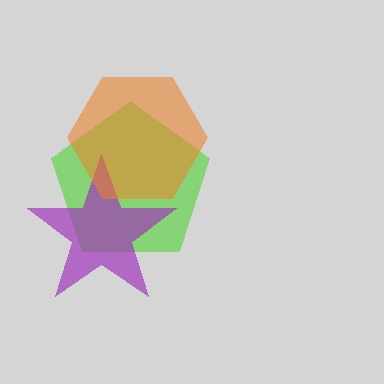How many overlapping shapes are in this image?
There are 3 overlapping shapes in the image.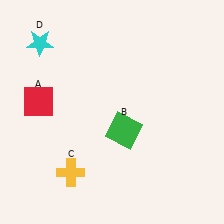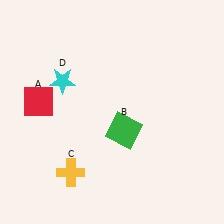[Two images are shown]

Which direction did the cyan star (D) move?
The cyan star (D) moved down.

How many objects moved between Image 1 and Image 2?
1 object moved between the two images.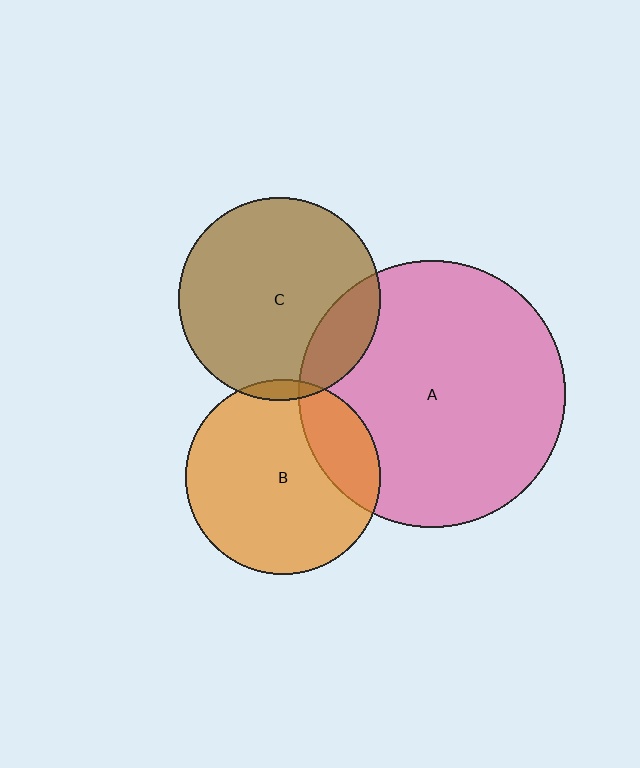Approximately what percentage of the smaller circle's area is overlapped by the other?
Approximately 20%.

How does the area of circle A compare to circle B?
Approximately 1.9 times.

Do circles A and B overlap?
Yes.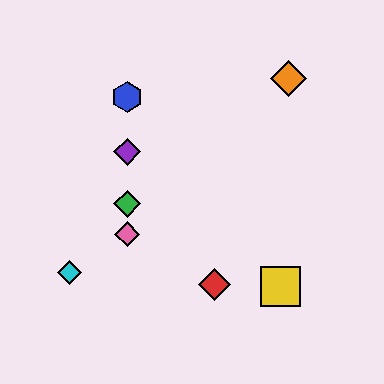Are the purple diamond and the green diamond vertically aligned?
Yes, both are at x≈127.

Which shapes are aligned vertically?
The blue hexagon, the green diamond, the purple diamond, the pink diamond are aligned vertically.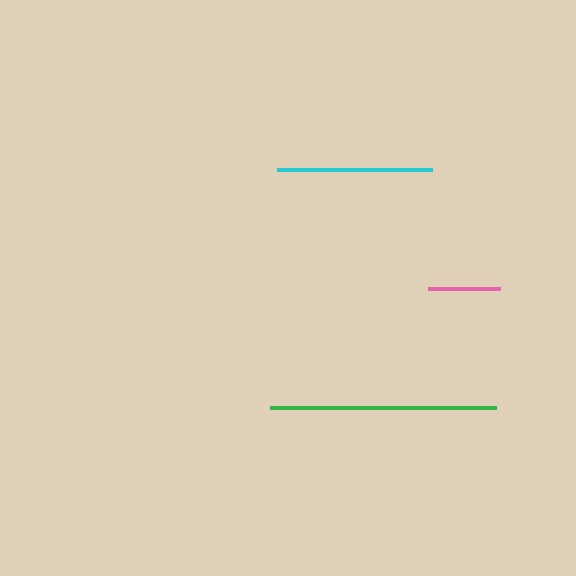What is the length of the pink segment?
The pink segment is approximately 72 pixels long.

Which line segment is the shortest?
The pink line is the shortest at approximately 72 pixels.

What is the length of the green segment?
The green segment is approximately 226 pixels long.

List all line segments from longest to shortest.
From longest to shortest: green, cyan, pink.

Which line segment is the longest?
The green line is the longest at approximately 226 pixels.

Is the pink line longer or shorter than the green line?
The green line is longer than the pink line.